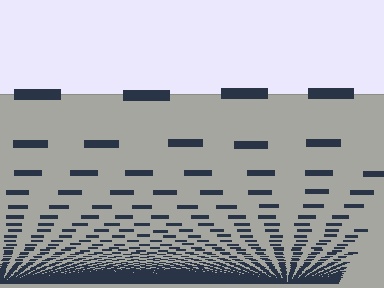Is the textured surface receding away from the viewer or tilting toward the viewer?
The surface appears to tilt toward the viewer. Texture elements get larger and sparser toward the top.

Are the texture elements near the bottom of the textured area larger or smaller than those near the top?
Smaller. The gradient is inverted — elements near the bottom are smaller and denser.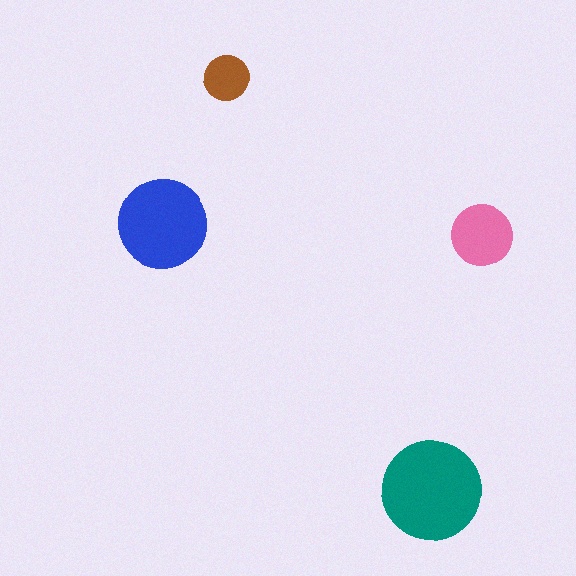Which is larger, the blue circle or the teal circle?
The teal one.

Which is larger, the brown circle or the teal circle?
The teal one.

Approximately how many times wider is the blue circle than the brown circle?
About 2 times wider.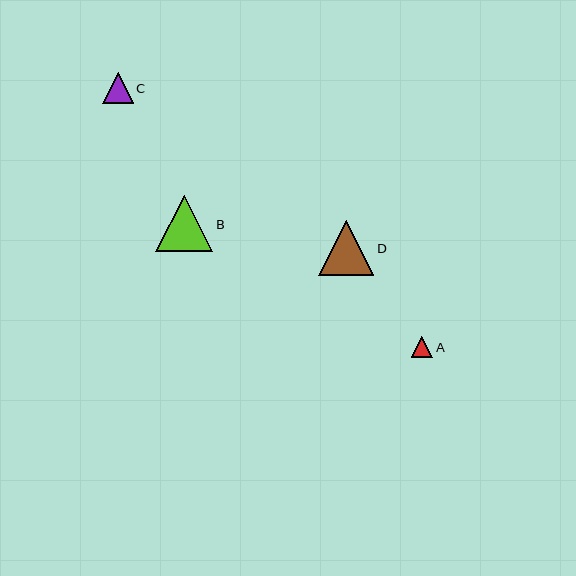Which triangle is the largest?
Triangle B is the largest with a size of approximately 57 pixels.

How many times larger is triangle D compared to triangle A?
Triangle D is approximately 2.6 times the size of triangle A.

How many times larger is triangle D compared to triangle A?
Triangle D is approximately 2.6 times the size of triangle A.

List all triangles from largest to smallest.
From largest to smallest: B, D, C, A.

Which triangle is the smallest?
Triangle A is the smallest with a size of approximately 21 pixels.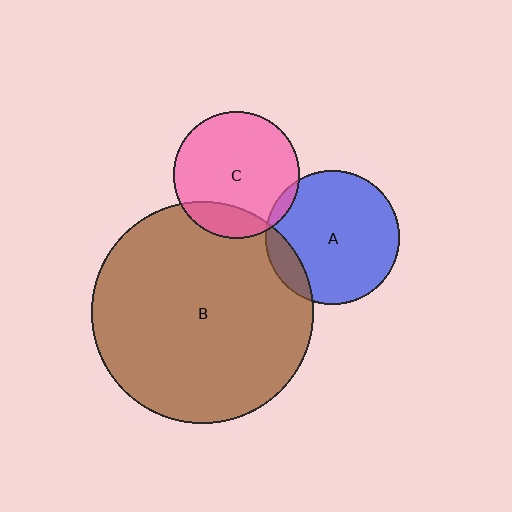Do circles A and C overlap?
Yes.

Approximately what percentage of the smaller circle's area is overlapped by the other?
Approximately 5%.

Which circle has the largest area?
Circle B (brown).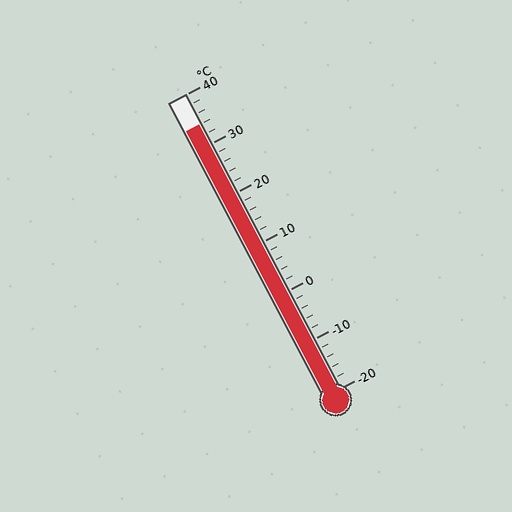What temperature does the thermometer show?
The thermometer shows approximately 34°C.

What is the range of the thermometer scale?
The thermometer scale ranges from -20°C to 40°C.